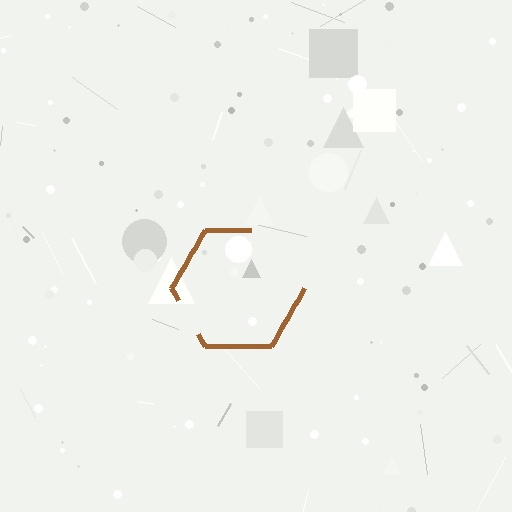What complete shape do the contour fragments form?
The contour fragments form a hexagon.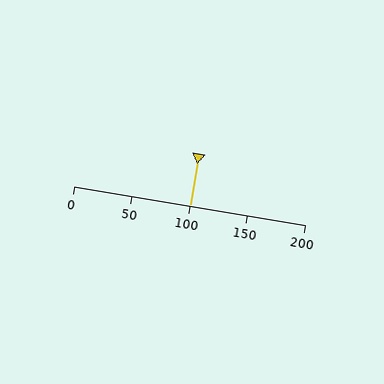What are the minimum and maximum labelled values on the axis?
The axis runs from 0 to 200.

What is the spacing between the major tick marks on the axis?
The major ticks are spaced 50 apart.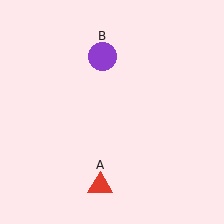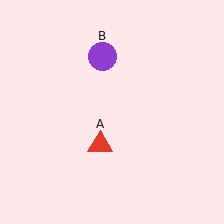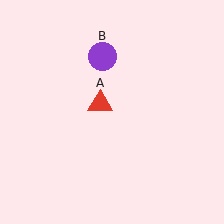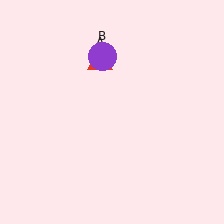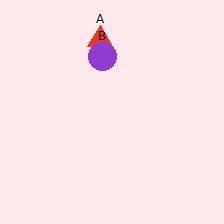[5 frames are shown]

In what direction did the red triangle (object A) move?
The red triangle (object A) moved up.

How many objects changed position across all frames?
1 object changed position: red triangle (object A).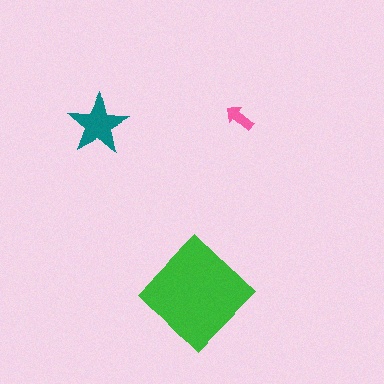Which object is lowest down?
The green diamond is bottommost.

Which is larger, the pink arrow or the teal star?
The teal star.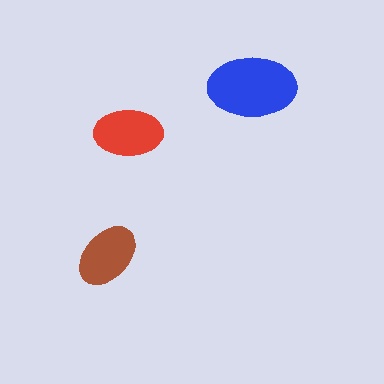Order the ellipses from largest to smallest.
the blue one, the red one, the brown one.